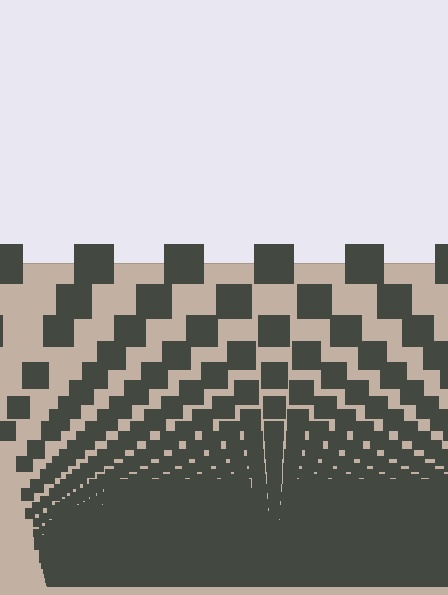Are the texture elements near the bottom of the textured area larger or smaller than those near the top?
Smaller. The gradient is inverted — elements near the bottom are smaller and denser.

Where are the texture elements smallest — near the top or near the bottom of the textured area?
Near the bottom.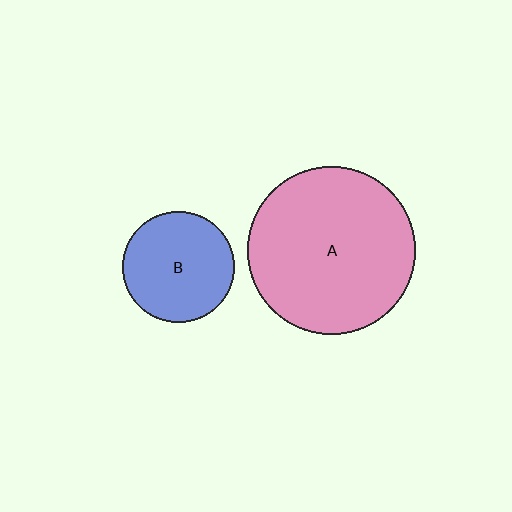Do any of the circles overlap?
No, none of the circles overlap.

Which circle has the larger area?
Circle A (pink).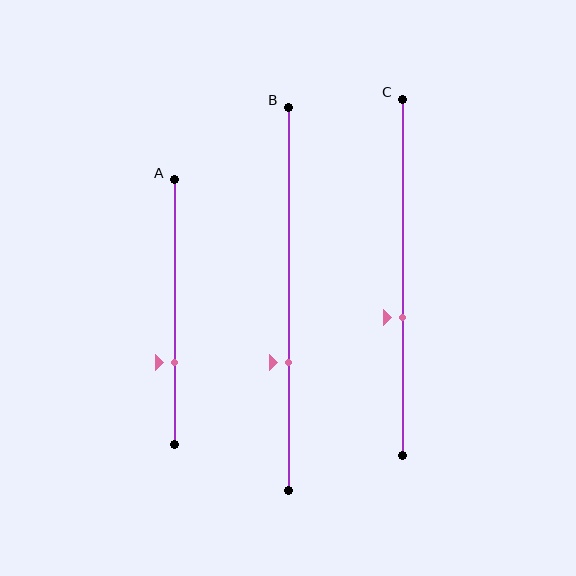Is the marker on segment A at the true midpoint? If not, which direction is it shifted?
No, the marker on segment A is shifted downward by about 19% of the segment length.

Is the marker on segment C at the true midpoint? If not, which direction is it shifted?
No, the marker on segment C is shifted downward by about 11% of the segment length.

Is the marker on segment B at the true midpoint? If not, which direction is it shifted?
No, the marker on segment B is shifted downward by about 16% of the segment length.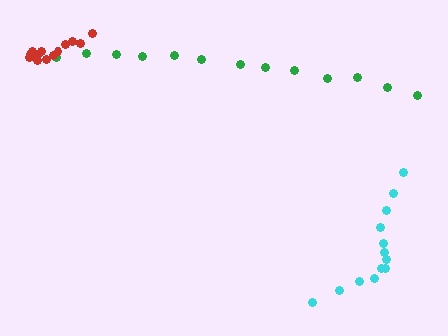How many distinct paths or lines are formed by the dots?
There are 3 distinct paths.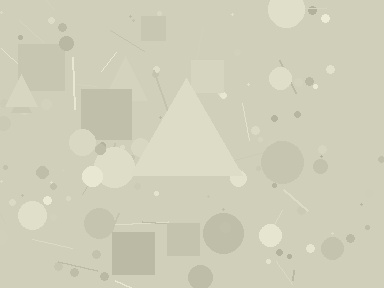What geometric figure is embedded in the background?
A triangle is embedded in the background.